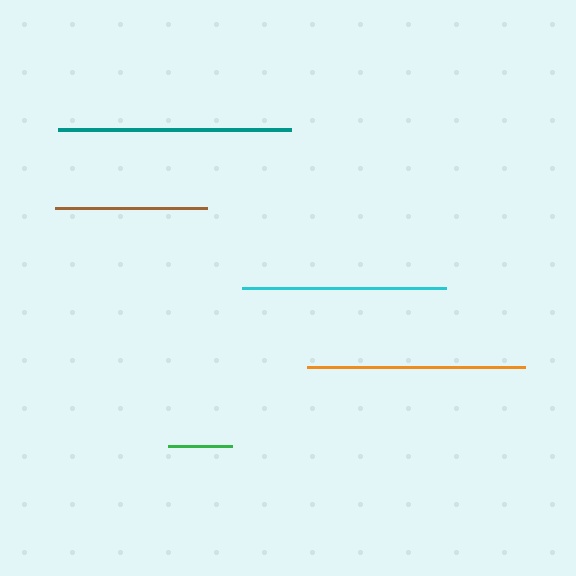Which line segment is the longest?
The teal line is the longest at approximately 233 pixels.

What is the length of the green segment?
The green segment is approximately 64 pixels long.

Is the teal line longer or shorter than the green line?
The teal line is longer than the green line.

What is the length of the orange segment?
The orange segment is approximately 218 pixels long.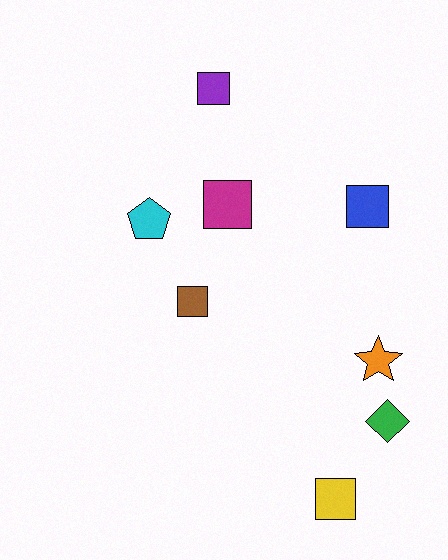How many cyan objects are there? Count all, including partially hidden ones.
There is 1 cyan object.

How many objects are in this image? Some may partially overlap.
There are 8 objects.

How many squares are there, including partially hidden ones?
There are 5 squares.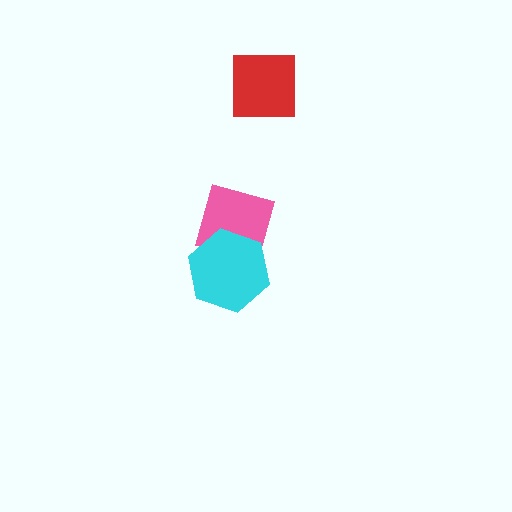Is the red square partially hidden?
No, no other shape covers it.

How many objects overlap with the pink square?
1 object overlaps with the pink square.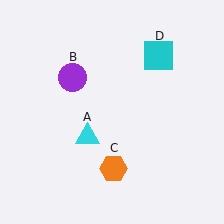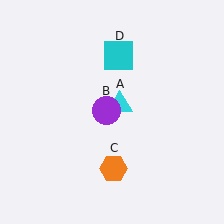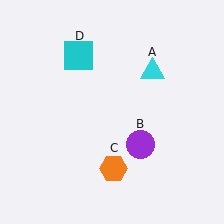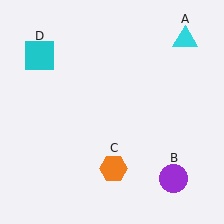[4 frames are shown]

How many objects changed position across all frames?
3 objects changed position: cyan triangle (object A), purple circle (object B), cyan square (object D).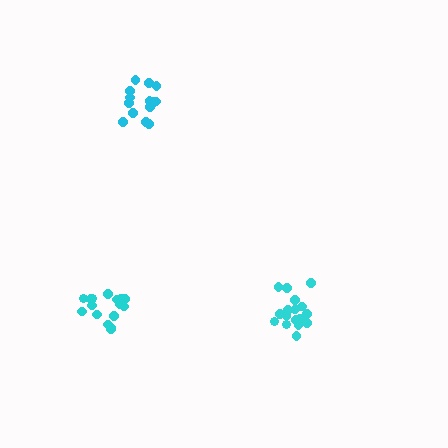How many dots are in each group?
Group 1: 16 dots, Group 2: 17 dots, Group 3: 14 dots (47 total).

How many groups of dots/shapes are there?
There are 3 groups.